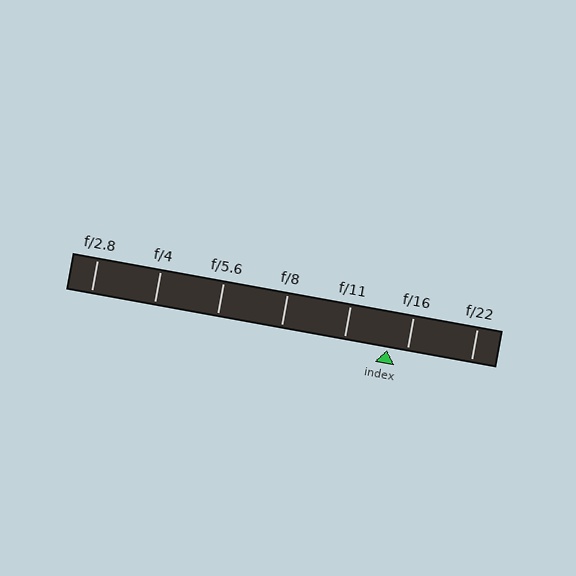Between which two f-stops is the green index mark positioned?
The index mark is between f/11 and f/16.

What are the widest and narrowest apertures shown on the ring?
The widest aperture shown is f/2.8 and the narrowest is f/22.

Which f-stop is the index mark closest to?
The index mark is closest to f/16.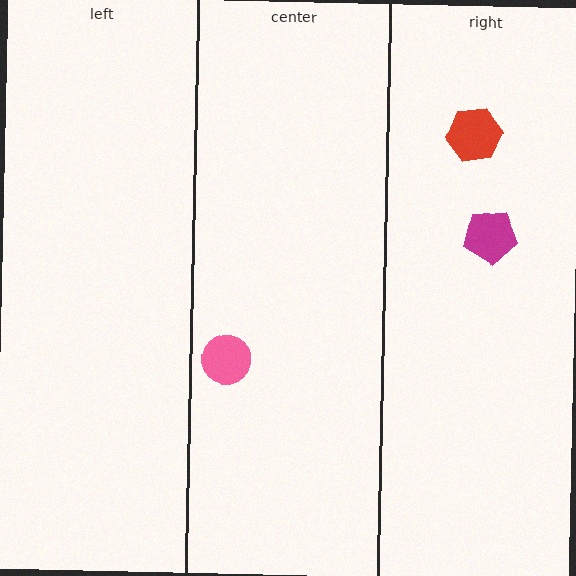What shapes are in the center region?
The pink circle.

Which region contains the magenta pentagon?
The right region.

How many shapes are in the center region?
1.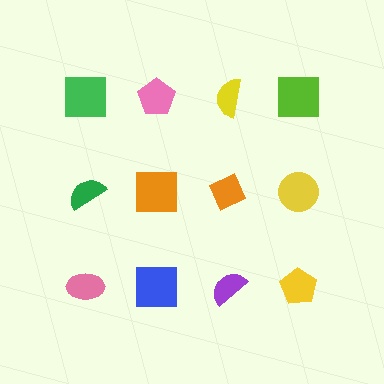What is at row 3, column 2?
A blue square.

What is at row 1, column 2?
A pink pentagon.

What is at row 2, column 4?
A yellow circle.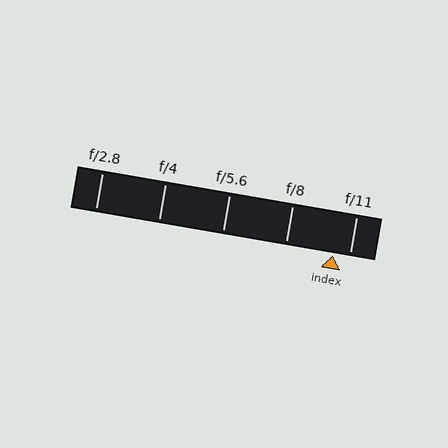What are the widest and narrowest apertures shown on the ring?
The widest aperture shown is f/2.8 and the narrowest is f/11.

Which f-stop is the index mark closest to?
The index mark is closest to f/11.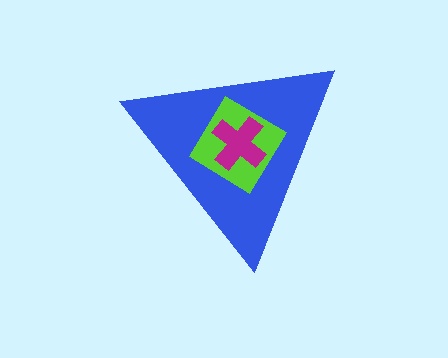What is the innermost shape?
The magenta cross.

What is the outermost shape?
The blue triangle.